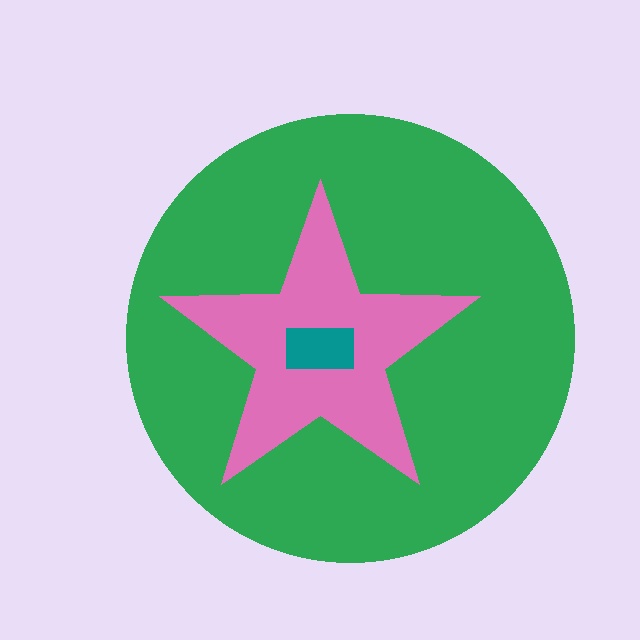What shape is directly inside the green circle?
The pink star.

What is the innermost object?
The teal rectangle.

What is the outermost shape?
The green circle.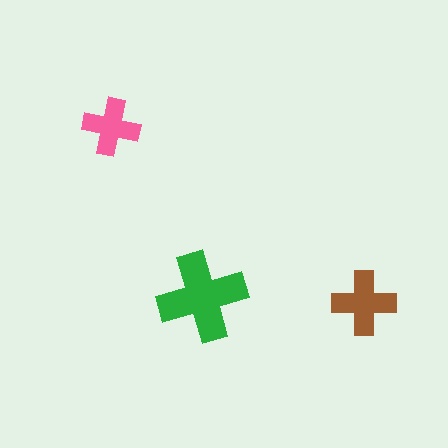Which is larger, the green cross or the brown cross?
The green one.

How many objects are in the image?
There are 3 objects in the image.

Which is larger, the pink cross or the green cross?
The green one.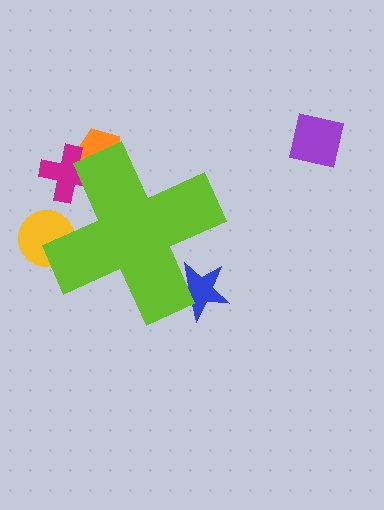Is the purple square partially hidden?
No, the purple square is fully visible.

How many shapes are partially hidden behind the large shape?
4 shapes are partially hidden.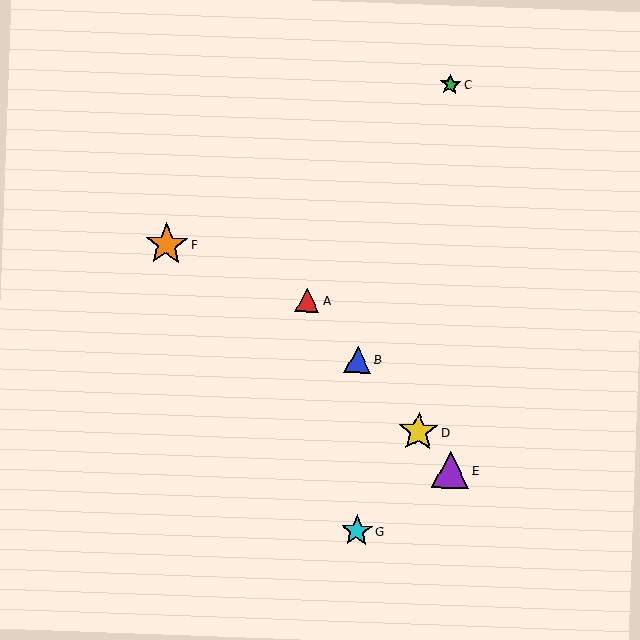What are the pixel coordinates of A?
Object A is at (307, 300).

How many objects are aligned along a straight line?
4 objects (A, B, D, E) are aligned along a straight line.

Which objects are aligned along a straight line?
Objects A, B, D, E are aligned along a straight line.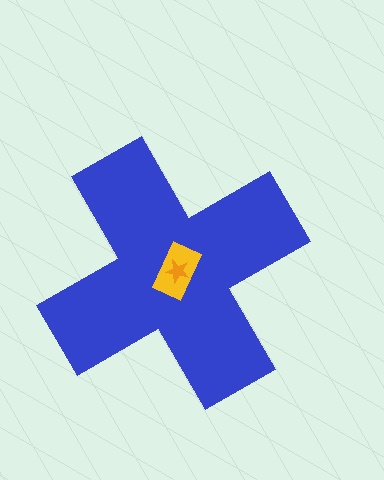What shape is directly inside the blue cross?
The yellow rectangle.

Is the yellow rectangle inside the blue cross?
Yes.